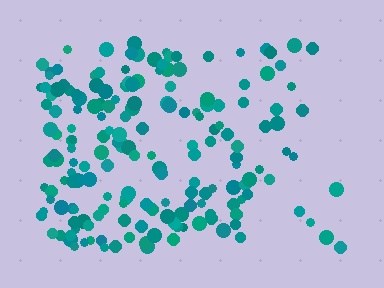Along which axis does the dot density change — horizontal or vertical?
Horizontal.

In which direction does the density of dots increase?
From right to left, with the left side densest.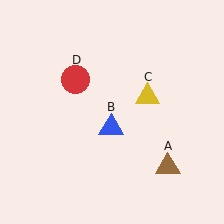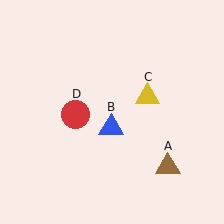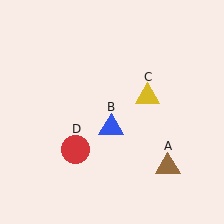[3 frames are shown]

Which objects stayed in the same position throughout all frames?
Brown triangle (object A) and blue triangle (object B) and yellow triangle (object C) remained stationary.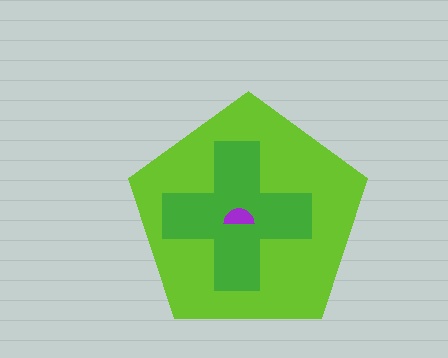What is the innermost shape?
The purple semicircle.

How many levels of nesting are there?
3.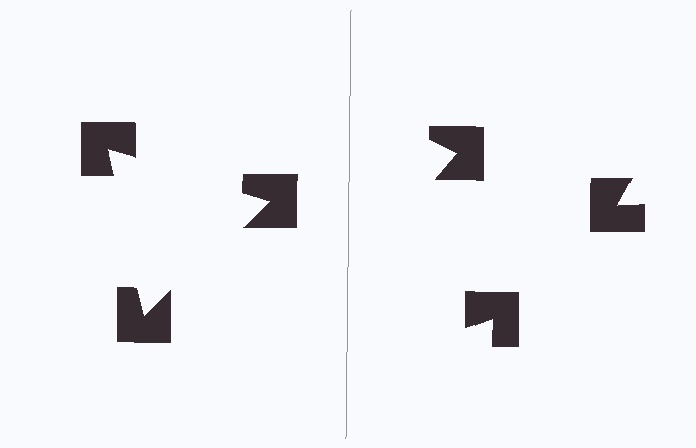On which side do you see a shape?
An illusory triangle appears on the left side. On the right side the wedge cuts are rotated, so no coherent shape forms.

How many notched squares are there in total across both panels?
6 — 3 on each side.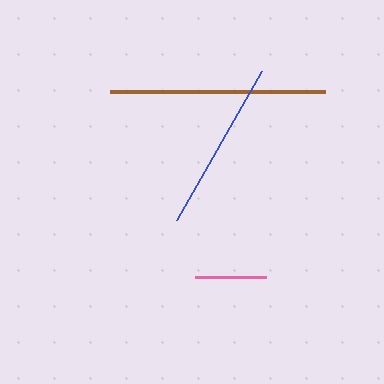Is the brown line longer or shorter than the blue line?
The brown line is longer than the blue line.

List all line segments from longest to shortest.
From longest to shortest: brown, blue, pink.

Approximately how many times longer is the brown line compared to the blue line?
The brown line is approximately 1.3 times the length of the blue line.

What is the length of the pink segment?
The pink segment is approximately 71 pixels long.